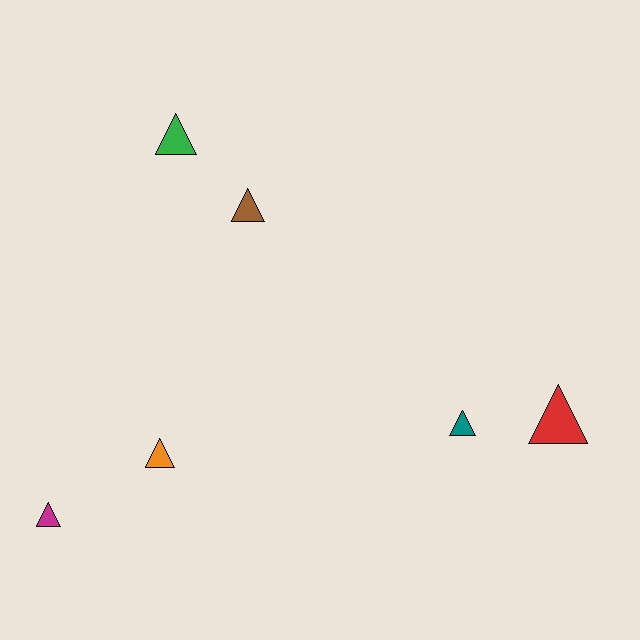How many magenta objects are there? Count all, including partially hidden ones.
There is 1 magenta object.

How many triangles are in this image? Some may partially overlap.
There are 6 triangles.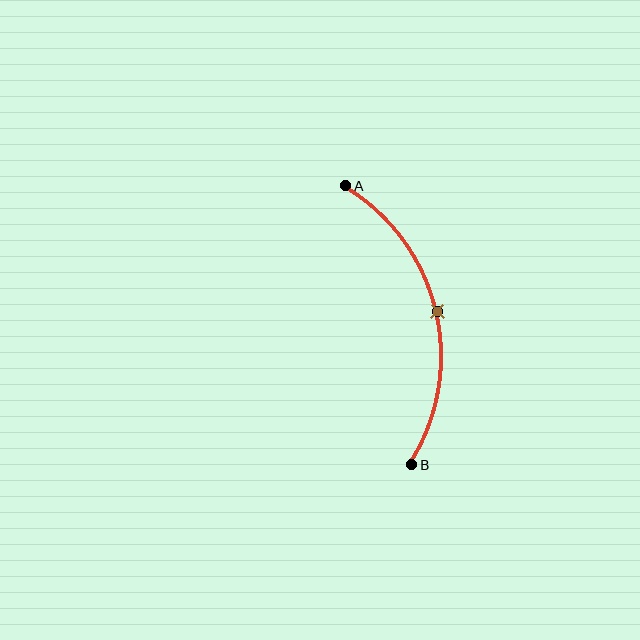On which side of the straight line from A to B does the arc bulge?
The arc bulges to the right of the straight line connecting A and B.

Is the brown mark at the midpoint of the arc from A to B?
Yes. The brown mark lies on the arc at equal arc-length from both A and B — it is the arc midpoint.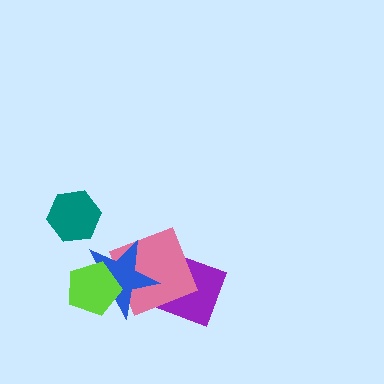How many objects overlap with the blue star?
2 objects overlap with the blue star.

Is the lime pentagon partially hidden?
No, no other shape covers it.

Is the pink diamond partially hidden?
Yes, it is partially covered by another shape.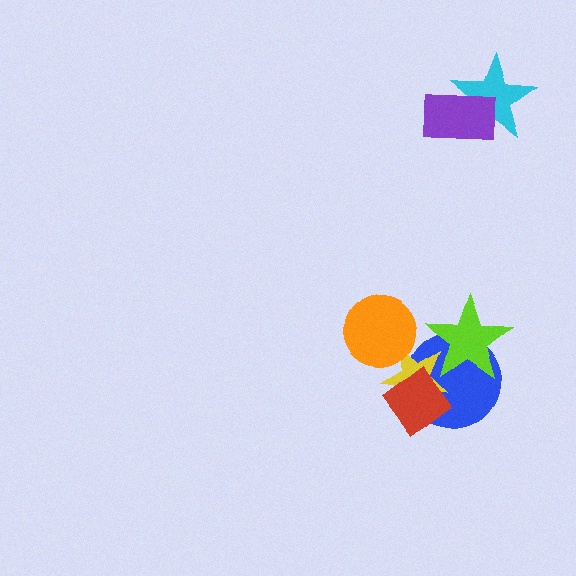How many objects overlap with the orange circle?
1 object overlaps with the orange circle.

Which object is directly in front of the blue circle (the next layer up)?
The yellow star is directly in front of the blue circle.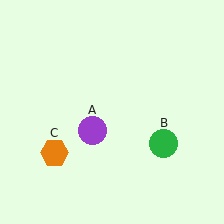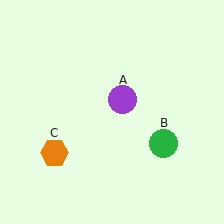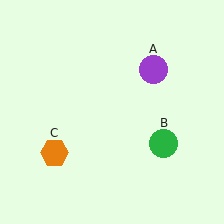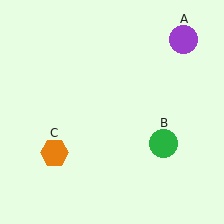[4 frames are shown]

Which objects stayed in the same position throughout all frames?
Green circle (object B) and orange hexagon (object C) remained stationary.